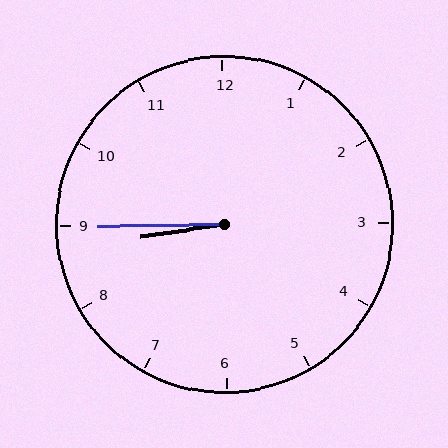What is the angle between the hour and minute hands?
Approximately 8 degrees.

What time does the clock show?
8:45.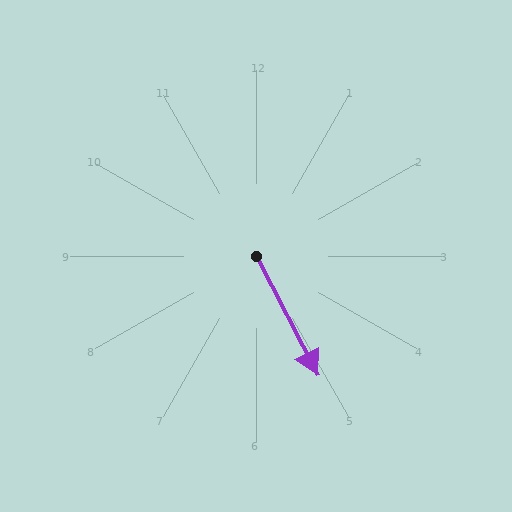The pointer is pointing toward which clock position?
Roughly 5 o'clock.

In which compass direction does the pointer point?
Southeast.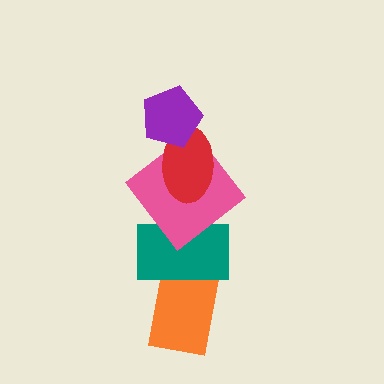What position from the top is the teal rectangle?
The teal rectangle is 4th from the top.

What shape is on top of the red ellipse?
The purple pentagon is on top of the red ellipse.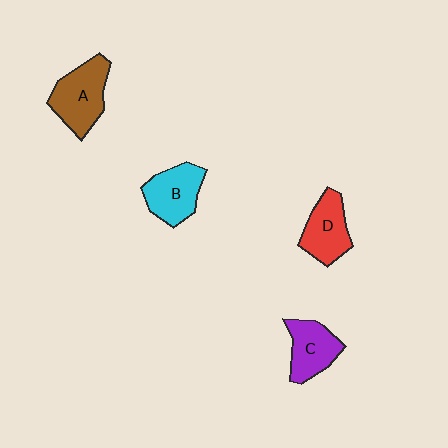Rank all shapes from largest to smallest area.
From largest to smallest: A (brown), B (cyan), D (red), C (purple).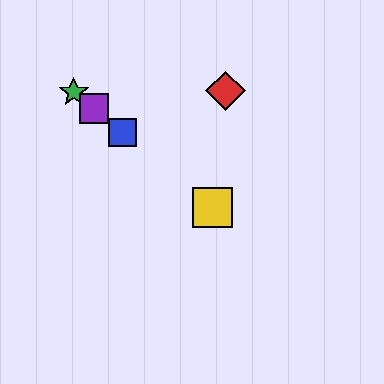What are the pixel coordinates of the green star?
The green star is at (74, 92).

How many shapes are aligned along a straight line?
4 shapes (the blue square, the green star, the yellow square, the purple square) are aligned along a straight line.